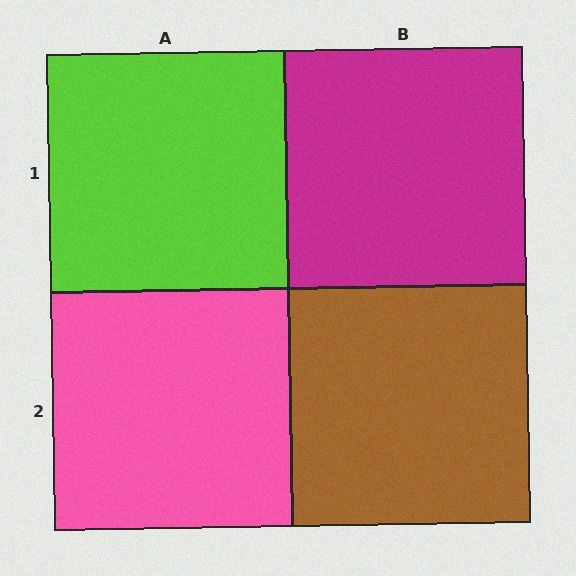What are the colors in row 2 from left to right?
Pink, brown.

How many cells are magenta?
1 cell is magenta.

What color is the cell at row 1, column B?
Magenta.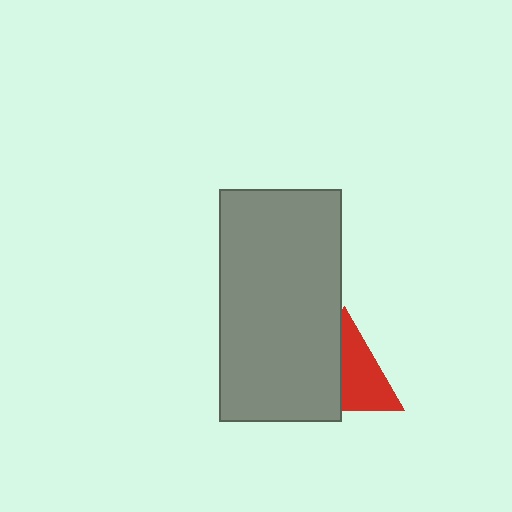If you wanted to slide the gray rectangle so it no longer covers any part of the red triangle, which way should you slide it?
Slide it left — that is the most direct way to separate the two shapes.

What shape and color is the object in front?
The object in front is a gray rectangle.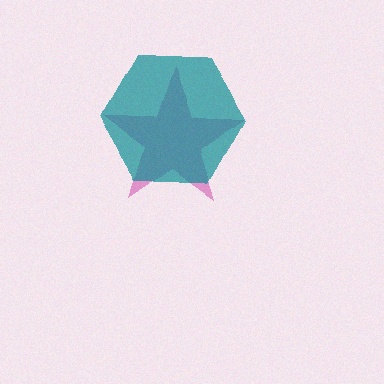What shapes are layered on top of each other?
The layered shapes are: a magenta star, a teal hexagon.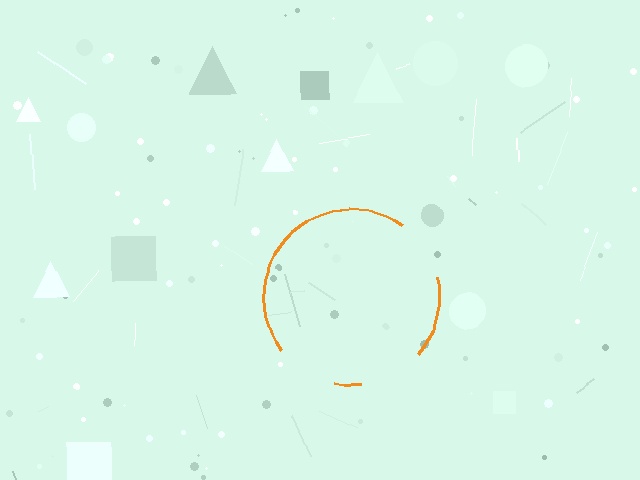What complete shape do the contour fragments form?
The contour fragments form a circle.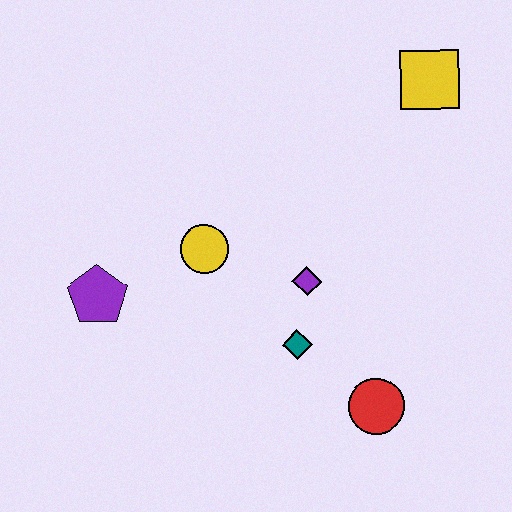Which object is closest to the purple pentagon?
The yellow circle is closest to the purple pentagon.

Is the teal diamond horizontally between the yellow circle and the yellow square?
Yes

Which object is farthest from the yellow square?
The purple pentagon is farthest from the yellow square.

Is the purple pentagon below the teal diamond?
No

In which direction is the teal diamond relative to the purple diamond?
The teal diamond is below the purple diamond.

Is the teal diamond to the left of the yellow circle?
No